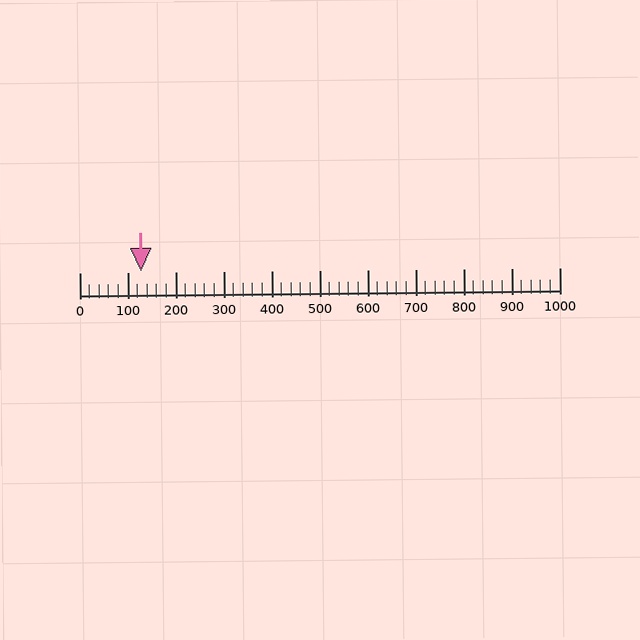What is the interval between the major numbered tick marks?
The major tick marks are spaced 100 units apart.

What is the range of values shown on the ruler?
The ruler shows values from 0 to 1000.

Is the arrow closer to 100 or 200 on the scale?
The arrow is closer to 100.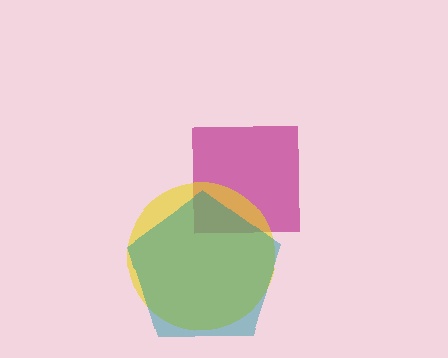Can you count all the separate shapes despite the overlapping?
Yes, there are 3 separate shapes.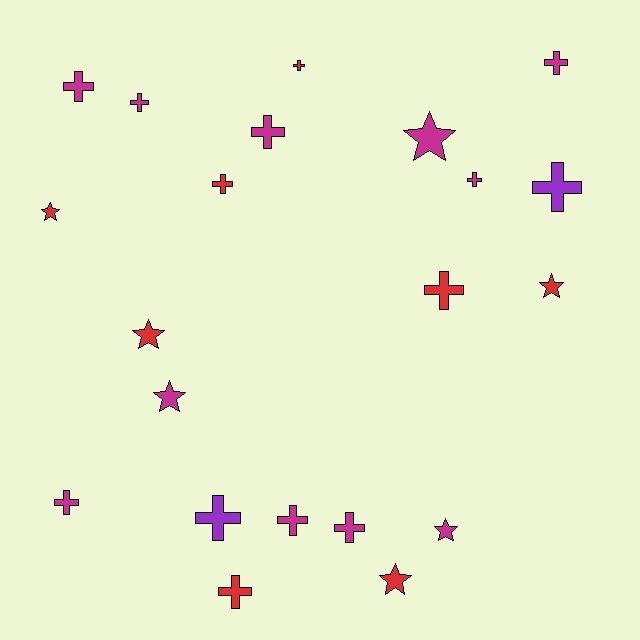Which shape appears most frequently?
Cross, with 14 objects.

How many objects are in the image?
There are 21 objects.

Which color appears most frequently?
Magenta, with 11 objects.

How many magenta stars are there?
There are 3 magenta stars.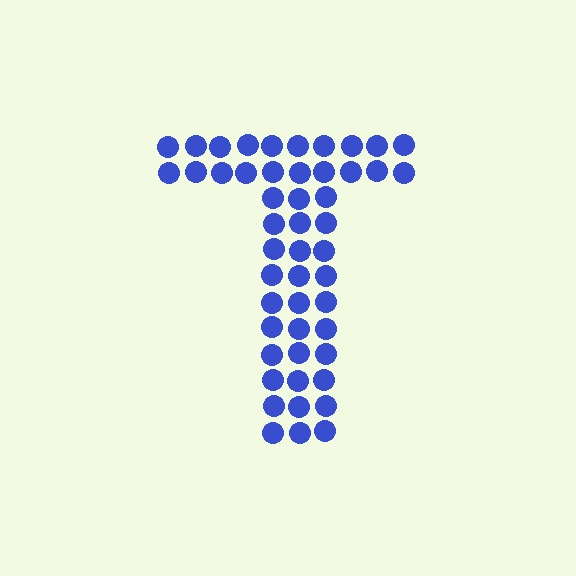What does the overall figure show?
The overall figure shows the letter T.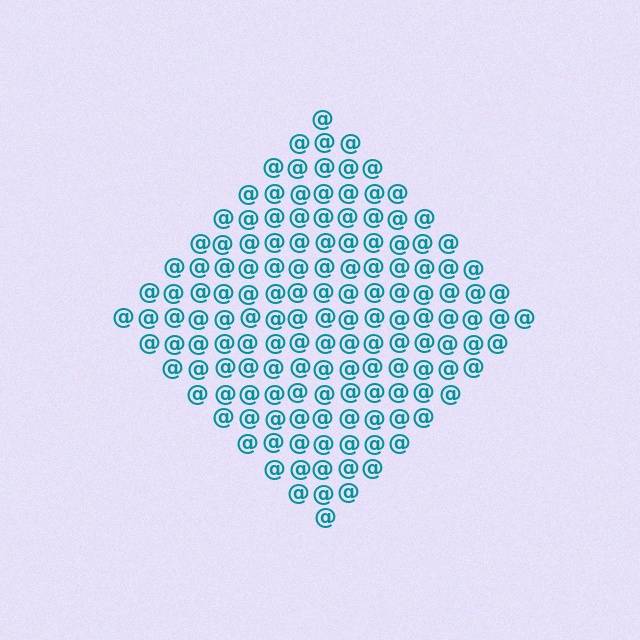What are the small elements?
The small elements are at signs.